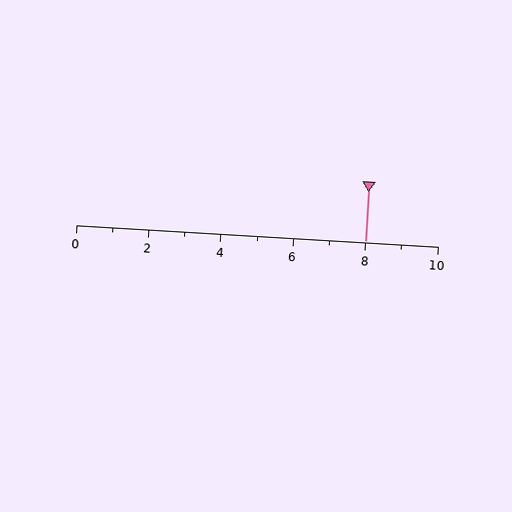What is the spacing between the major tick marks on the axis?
The major ticks are spaced 2 apart.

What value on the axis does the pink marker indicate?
The marker indicates approximately 8.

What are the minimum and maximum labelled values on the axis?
The axis runs from 0 to 10.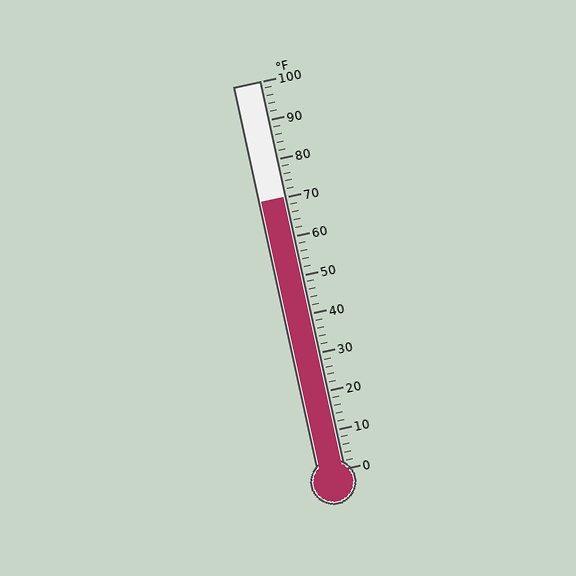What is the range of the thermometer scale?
The thermometer scale ranges from 0°F to 100°F.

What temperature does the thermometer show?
The thermometer shows approximately 70°F.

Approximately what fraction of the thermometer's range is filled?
The thermometer is filled to approximately 70% of its range.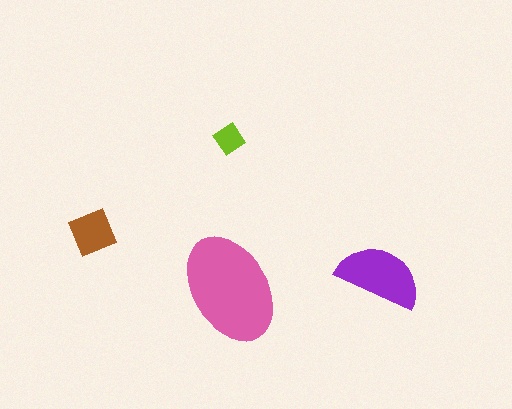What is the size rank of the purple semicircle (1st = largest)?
2nd.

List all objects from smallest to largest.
The lime diamond, the brown square, the purple semicircle, the pink ellipse.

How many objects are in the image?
There are 4 objects in the image.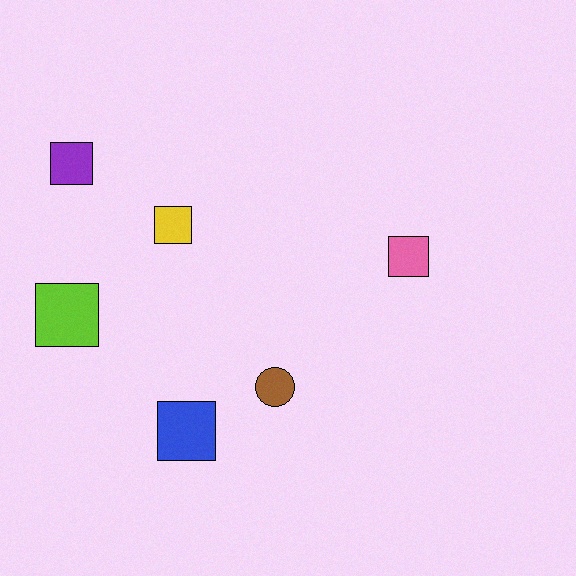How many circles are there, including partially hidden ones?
There is 1 circle.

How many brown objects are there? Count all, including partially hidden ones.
There is 1 brown object.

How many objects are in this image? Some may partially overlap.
There are 6 objects.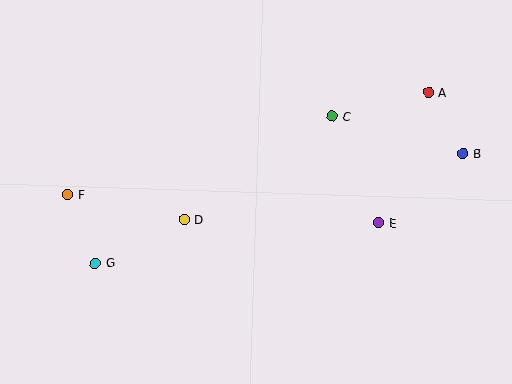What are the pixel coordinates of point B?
Point B is at (463, 154).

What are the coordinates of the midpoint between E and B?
The midpoint between E and B is at (421, 188).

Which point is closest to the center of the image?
Point D at (184, 220) is closest to the center.